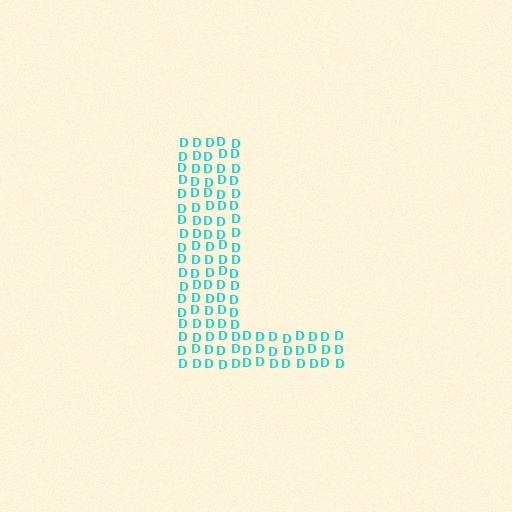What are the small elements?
The small elements are letter D's.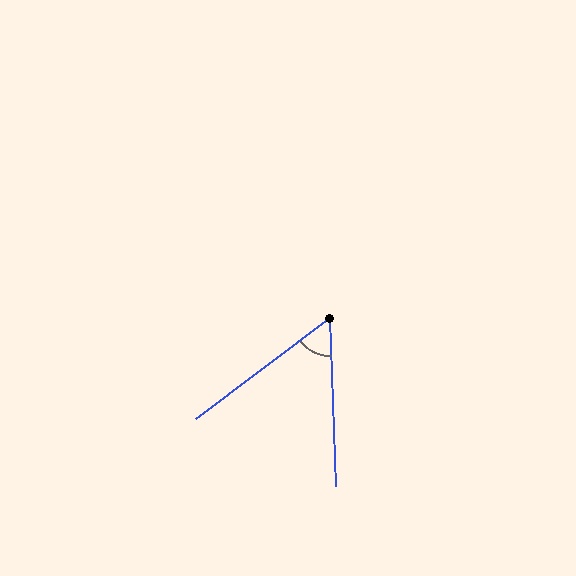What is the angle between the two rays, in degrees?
Approximately 55 degrees.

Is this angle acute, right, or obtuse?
It is acute.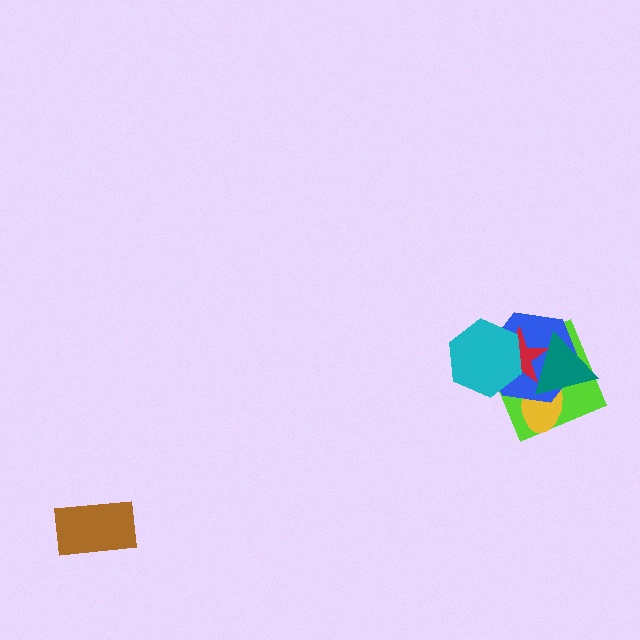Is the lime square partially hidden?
Yes, it is partially covered by another shape.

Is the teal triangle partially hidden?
Yes, it is partially covered by another shape.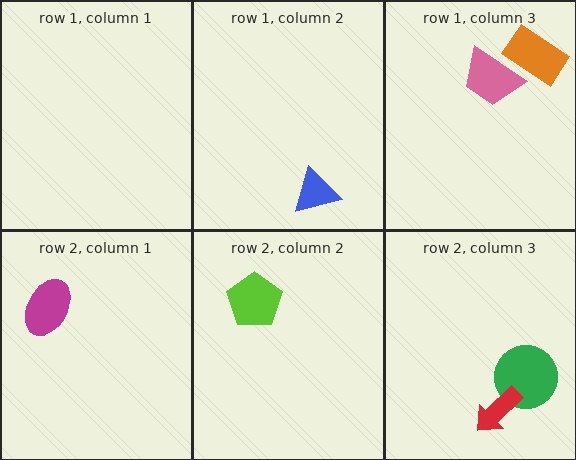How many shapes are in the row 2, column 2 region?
1.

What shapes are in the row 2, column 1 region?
The magenta ellipse.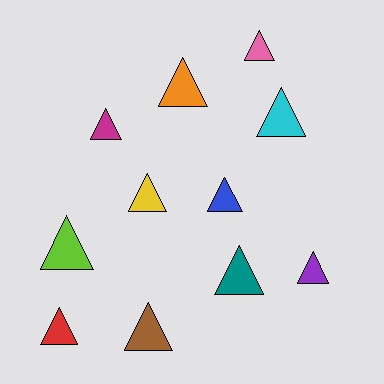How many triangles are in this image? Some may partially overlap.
There are 11 triangles.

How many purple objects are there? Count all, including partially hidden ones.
There is 1 purple object.